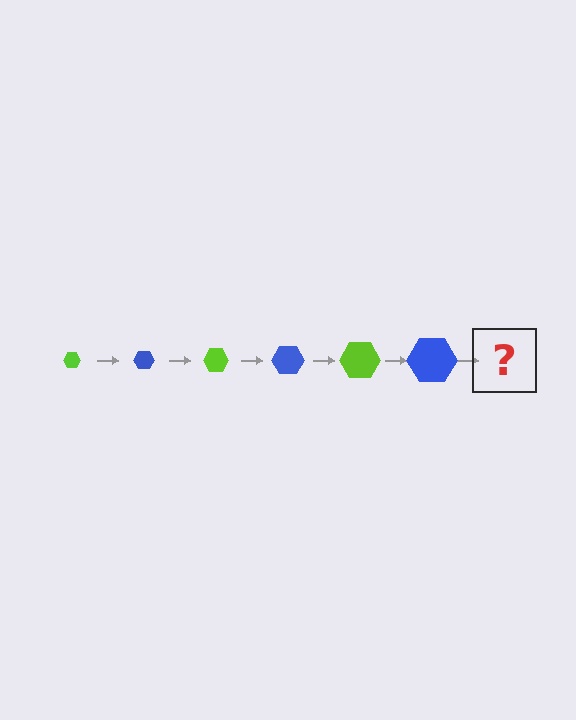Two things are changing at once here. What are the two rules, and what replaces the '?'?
The two rules are that the hexagon grows larger each step and the color cycles through lime and blue. The '?' should be a lime hexagon, larger than the previous one.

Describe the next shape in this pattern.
It should be a lime hexagon, larger than the previous one.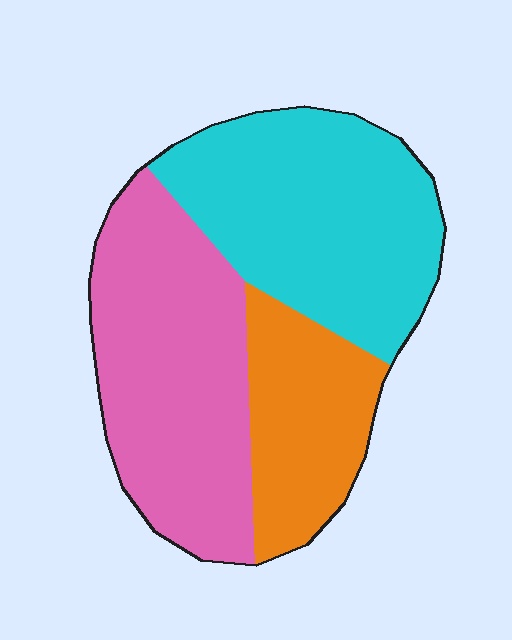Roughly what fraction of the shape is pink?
Pink takes up about two fifths (2/5) of the shape.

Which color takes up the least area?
Orange, at roughly 20%.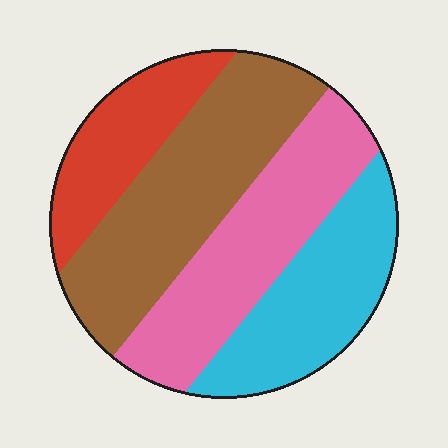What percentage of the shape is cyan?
Cyan covers roughly 25% of the shape.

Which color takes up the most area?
Brown, at roughly 30%.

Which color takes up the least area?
Red, at roughly 15%.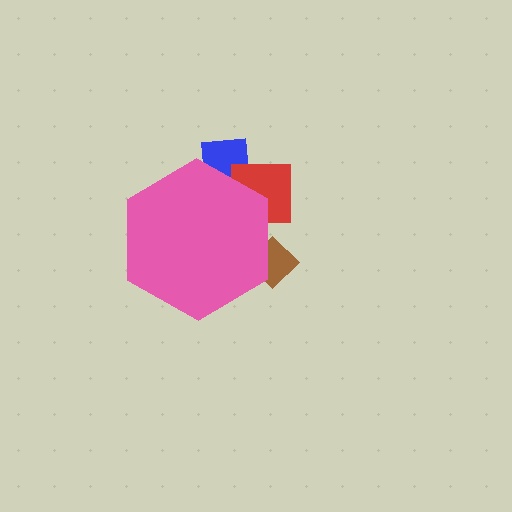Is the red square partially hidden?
Yes, the red square is partially hidden behind the pink hexagon.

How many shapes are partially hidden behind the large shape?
3 shapes are partially hidden.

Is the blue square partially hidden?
Yes, the blue square is partially hidden behind the pink hexagon.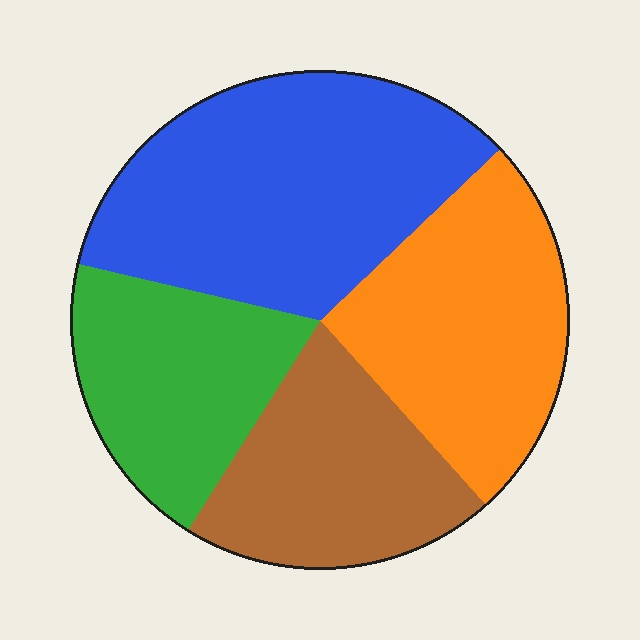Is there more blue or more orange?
Blue.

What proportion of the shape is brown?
Brown takes up about one fifth (1/5) of the shape.